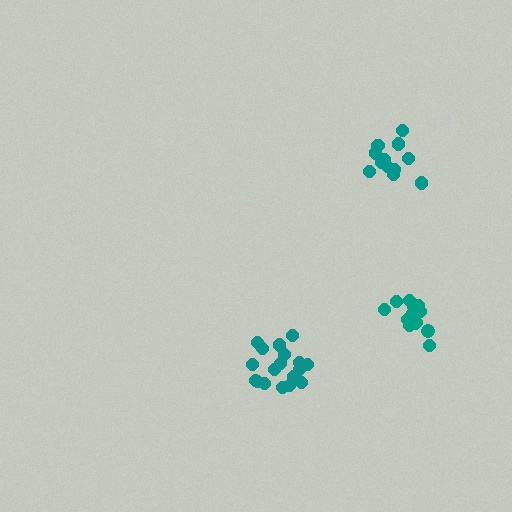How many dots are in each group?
Group 1: 15 dots, Group 2: 19 dots, Group 3: 14 dots (48 total).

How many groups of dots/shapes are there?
There are 3 groups.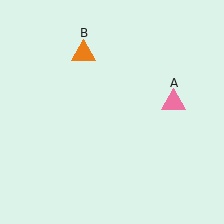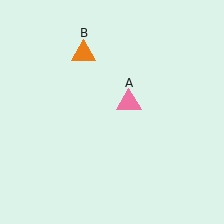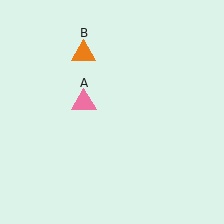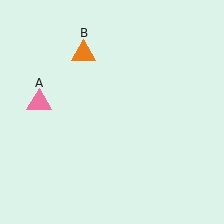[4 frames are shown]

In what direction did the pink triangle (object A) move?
The pink triangle (object A) moved left.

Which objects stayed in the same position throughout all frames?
Orange triangle (object B) remained stationary.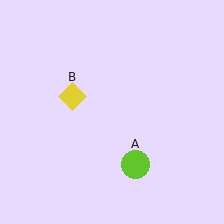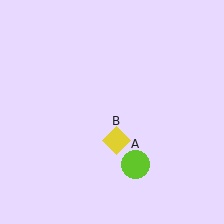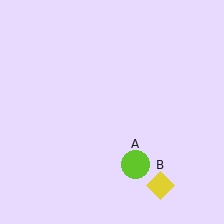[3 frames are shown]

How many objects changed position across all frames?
1 object changed position: yellow diamond (object B).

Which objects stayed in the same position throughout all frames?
Lime circle (object A) remained stationary.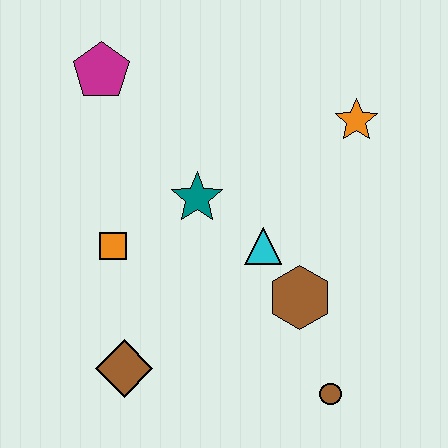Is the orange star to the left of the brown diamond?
No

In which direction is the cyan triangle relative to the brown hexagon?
The cyan triangle is above the brown hexagon.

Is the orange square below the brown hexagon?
No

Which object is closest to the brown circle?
The brown hexagon is closest to the brown circle.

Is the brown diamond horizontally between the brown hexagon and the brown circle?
No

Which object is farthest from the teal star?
The brown circle is farthest from the teal star.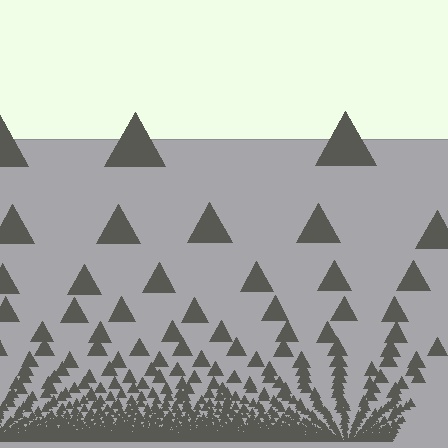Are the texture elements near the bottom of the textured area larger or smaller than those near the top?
Smaller. The gradient is inverted — elements near the bottom are smaller and denser.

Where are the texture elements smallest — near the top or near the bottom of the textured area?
Near the bottom.